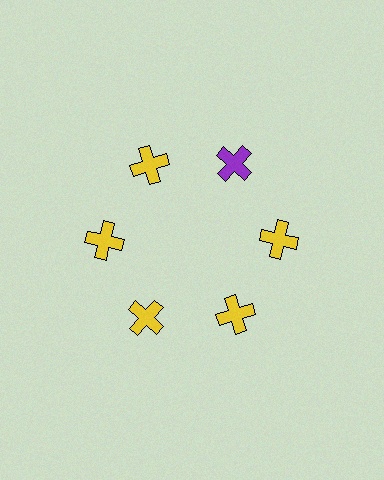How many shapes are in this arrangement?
There are 6 shapes arranged in a ring pattern.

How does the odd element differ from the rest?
It has a different color: purple instead of yellow.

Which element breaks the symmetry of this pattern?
The purple cross at roughly the 1 o'clock position breaks the symmetry. All other shapes are yellow crosses.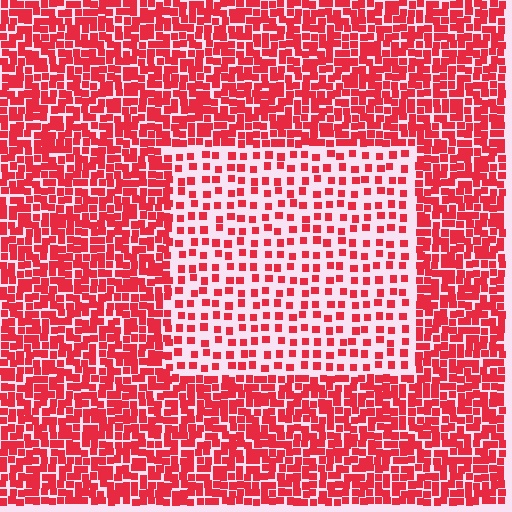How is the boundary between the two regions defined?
The boundary is defined by a change in element density (approximately 2.3x ratio). All elements are the same color, size, and shape.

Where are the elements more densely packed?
The elements are more densely packed outside the rectangle boundary.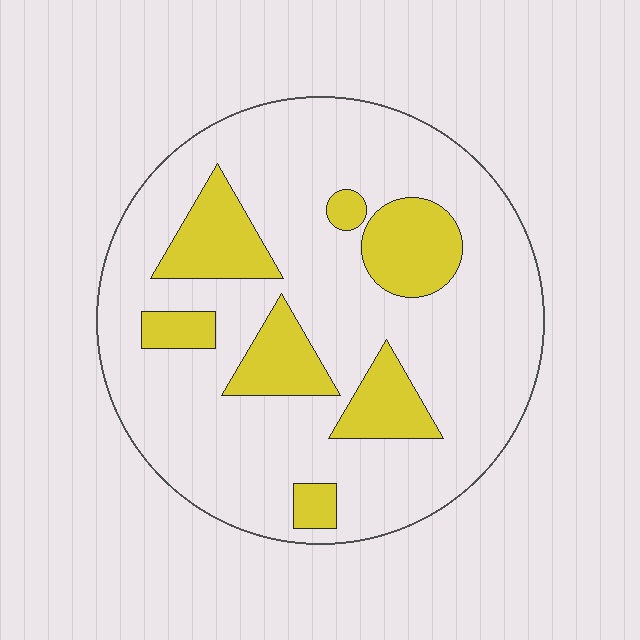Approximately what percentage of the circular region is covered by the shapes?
Approximately 20%.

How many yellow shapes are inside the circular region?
7.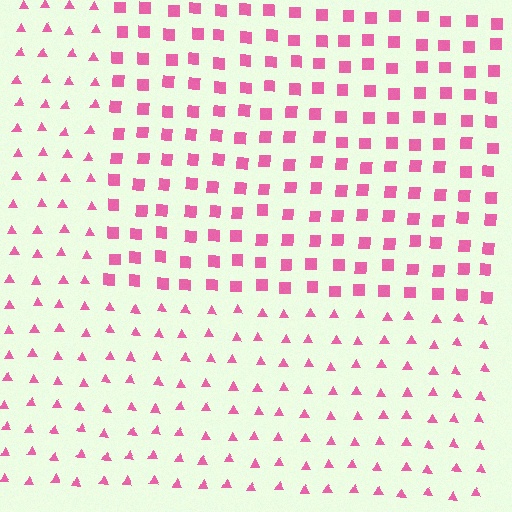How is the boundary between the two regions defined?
The boundary is defined by a change in element shape: squares inside vs. triangles outside. All elements share the same color and spacing.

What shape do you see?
I see a rectangle.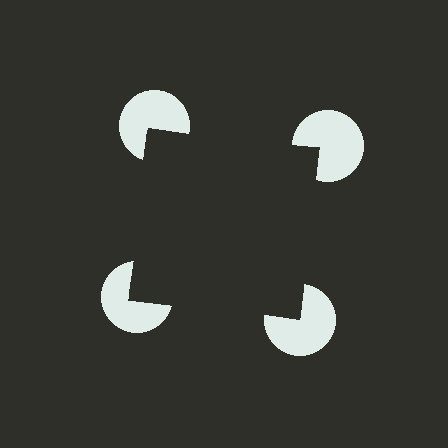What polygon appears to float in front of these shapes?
An illusory square — its edges are inferred from the aligned wedge cuts in the pac-man discs, not physically drawn.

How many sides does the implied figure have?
4 sides.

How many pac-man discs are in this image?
There are 4 — one at each vertex of the illusory square.